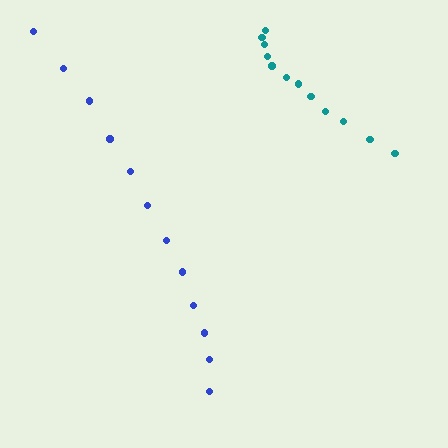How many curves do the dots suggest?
There are 2 distinct paths.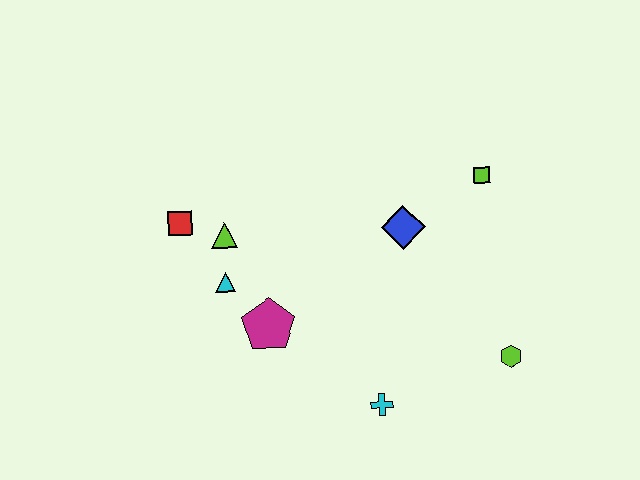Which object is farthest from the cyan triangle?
The lime hexagon is farthest from the cyan triangle.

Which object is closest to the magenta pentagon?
The cyan triangle is closest to the magenta pentagon.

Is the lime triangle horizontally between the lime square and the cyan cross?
No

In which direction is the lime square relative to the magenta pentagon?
The lime square is to the right of the magenta pentagon.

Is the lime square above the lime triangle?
Yes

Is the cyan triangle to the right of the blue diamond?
No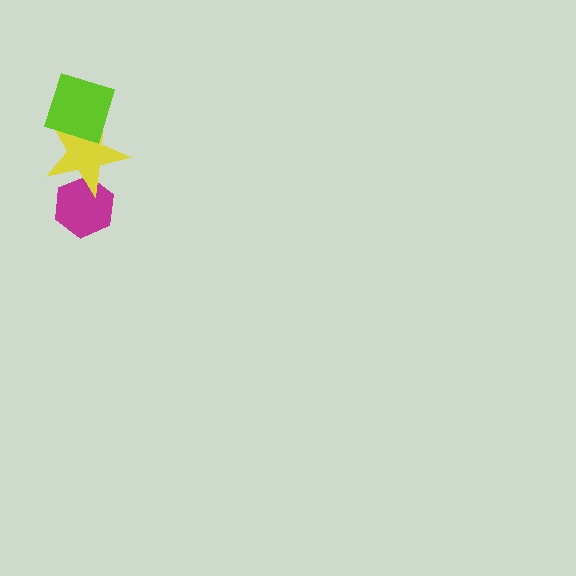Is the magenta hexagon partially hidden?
Yes, it is partially covered by another shape.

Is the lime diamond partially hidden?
No, no other shape covers it.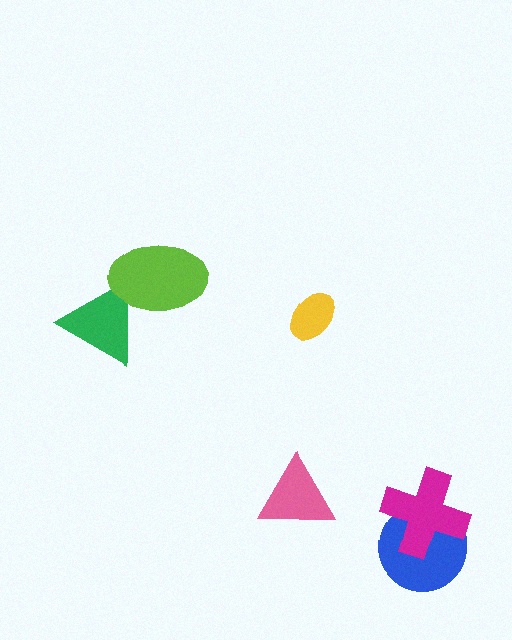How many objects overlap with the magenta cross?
1 object overlaps with the magenta cross.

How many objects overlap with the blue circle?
1 object overlaps with the blue circle.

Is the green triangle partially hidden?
Yes, it is partially covered by another shape.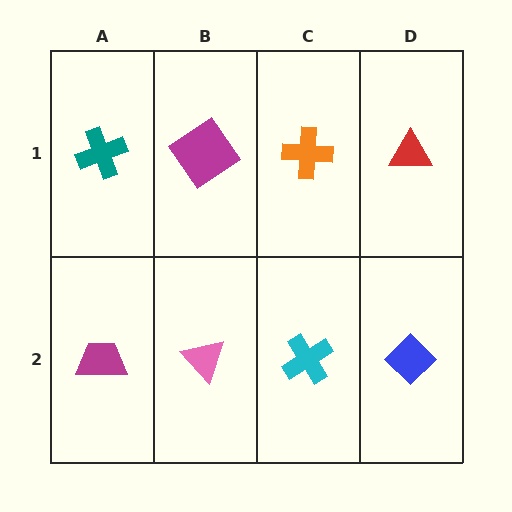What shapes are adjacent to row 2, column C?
An orange cross (row 1, column C), a pink triangle (row 2, column B), a blue diamond (row 2, column D).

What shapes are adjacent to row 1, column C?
A cyan cross (row 2, column C), a magenta diamond (row 1, column B), a red triangle (row 1, column D).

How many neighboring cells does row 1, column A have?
2.